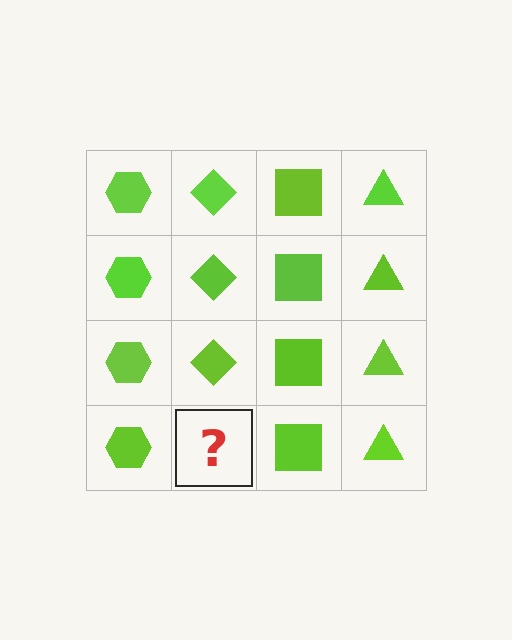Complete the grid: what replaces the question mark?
The question mark should be replaced with a lime diamond.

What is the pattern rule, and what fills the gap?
The rule is that each column has a consistent shape. The gap should be filled with a lime diamond.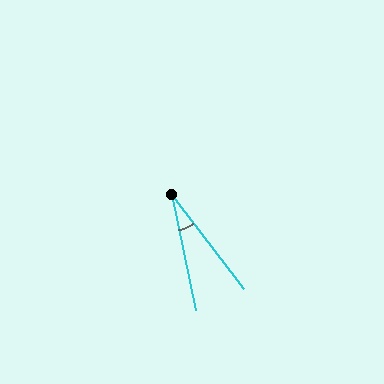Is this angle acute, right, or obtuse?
It is acute.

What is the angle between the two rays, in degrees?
Approximately 26 degrees.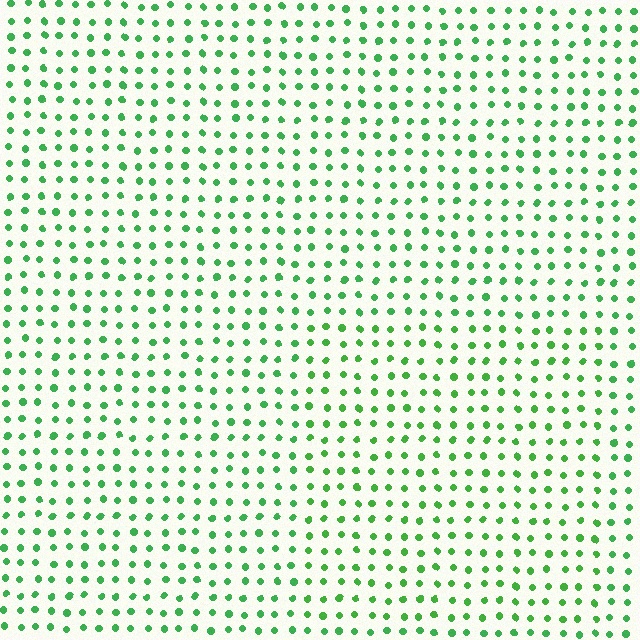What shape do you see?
I see a rectangle.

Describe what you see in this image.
The image is filled with small green elements in a uniform arrangement. A rectangle-shaped region is visible where the elements are tinted to a slightly different hue, forming a subtle color boundary.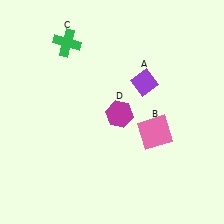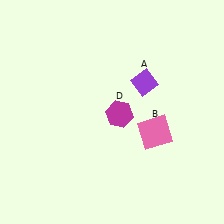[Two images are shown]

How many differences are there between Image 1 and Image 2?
There is 1 difference between the two images.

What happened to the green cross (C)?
The green cross (C) was removed in Image 2. It was in the top-left area of Image 1.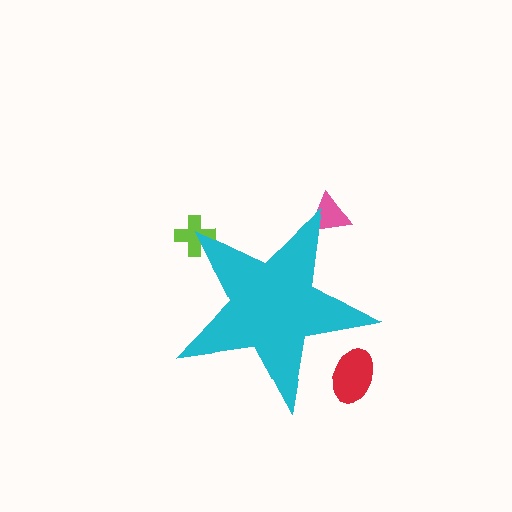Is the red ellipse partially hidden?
Yes, the red ellipse is partially hidden behind the cyan star.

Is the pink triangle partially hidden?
Yes, the pink triangle is partially hidden behind the cyan star.